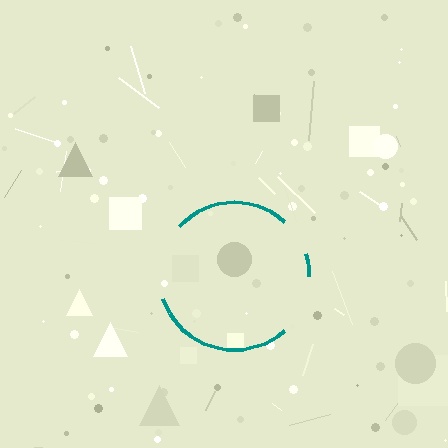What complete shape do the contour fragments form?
The contour fragments form a circle.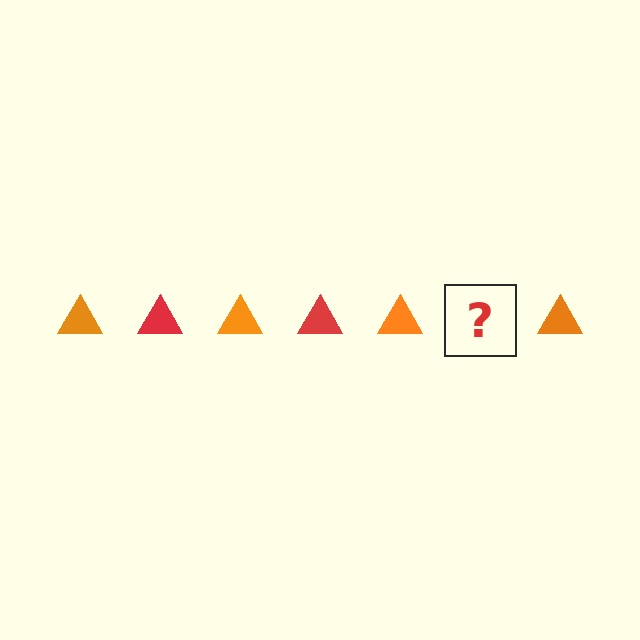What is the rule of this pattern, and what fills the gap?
The rule is that the pattern cycles through orange, red triangles. The gap should be filled with a red triangle.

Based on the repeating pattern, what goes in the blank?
The blank should be a red triangle.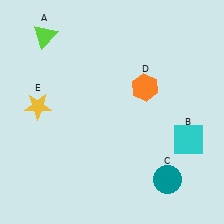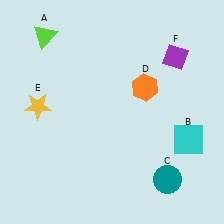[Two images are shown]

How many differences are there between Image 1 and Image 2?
There is 1 difference between the two images.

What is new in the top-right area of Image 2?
A purple diamond (F) was added in the top-right area of Image 2.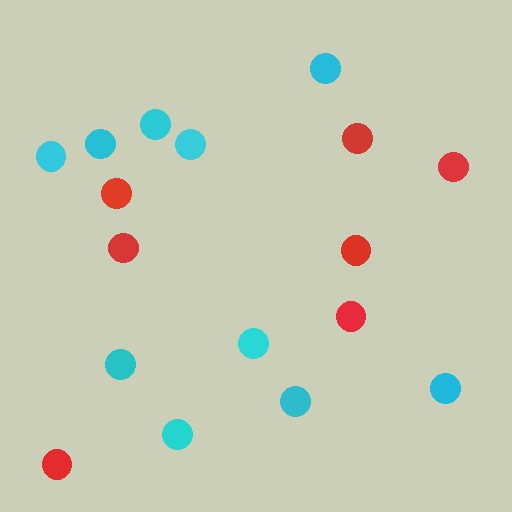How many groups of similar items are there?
There are 2 groups: one group of cyan circles (10) and one group of red circles (7).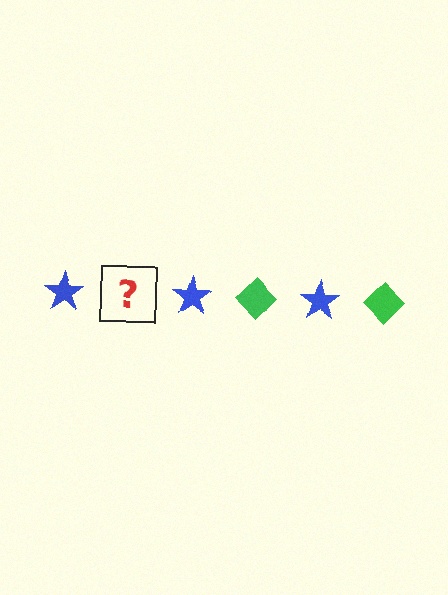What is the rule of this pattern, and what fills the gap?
The rule is that the pattern alternates between blue star and green diamond. The gap should be filled with a green diamond.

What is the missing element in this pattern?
The missing element is a green diamond.